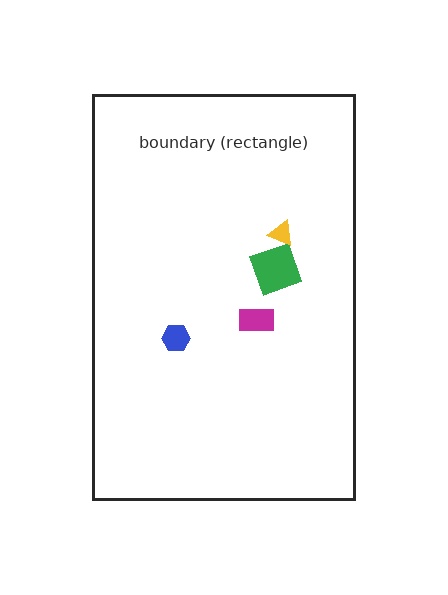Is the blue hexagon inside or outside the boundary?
Inside.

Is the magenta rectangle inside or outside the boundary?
Inside.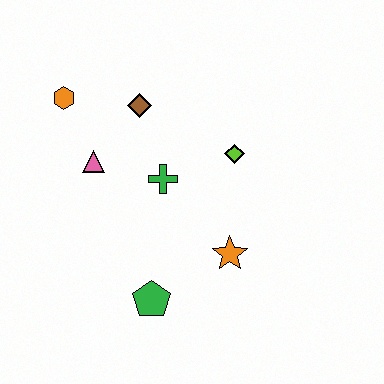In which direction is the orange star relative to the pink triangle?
The orange star is to the right of the pink triangle.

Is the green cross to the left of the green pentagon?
No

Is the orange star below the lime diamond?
Yes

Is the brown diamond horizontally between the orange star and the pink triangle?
Yes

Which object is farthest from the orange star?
The orange hexagon is farthest from the orange star.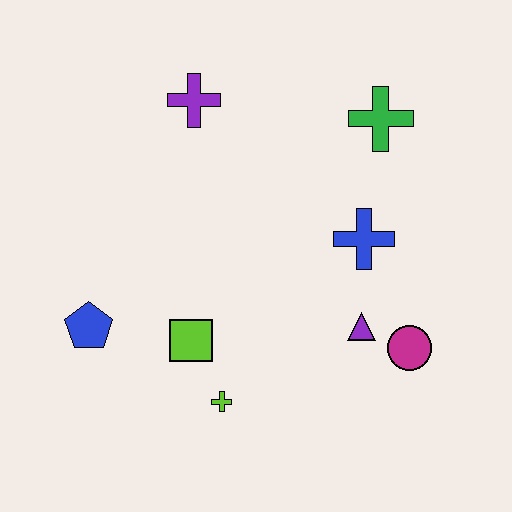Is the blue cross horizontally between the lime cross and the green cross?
Yes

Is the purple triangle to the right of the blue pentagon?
Yes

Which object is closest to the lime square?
The lime cross is closest to the lime square.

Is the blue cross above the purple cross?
No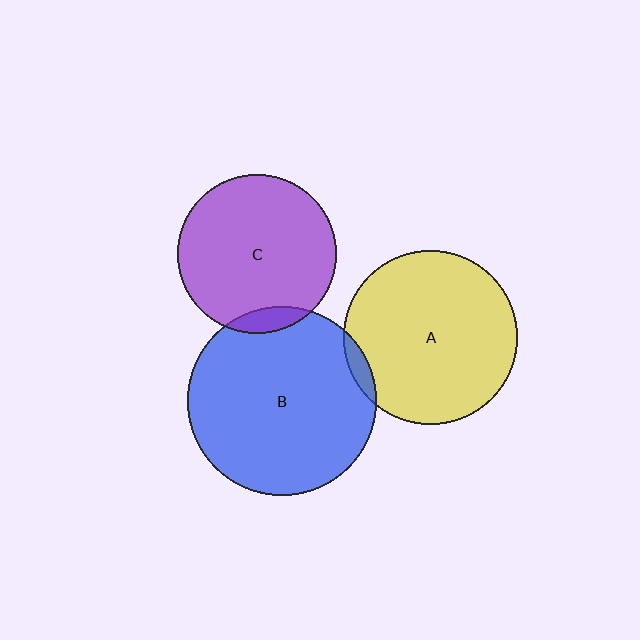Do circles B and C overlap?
Yes.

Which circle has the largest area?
Circle B (blue).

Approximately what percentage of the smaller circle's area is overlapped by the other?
Approximately 10%.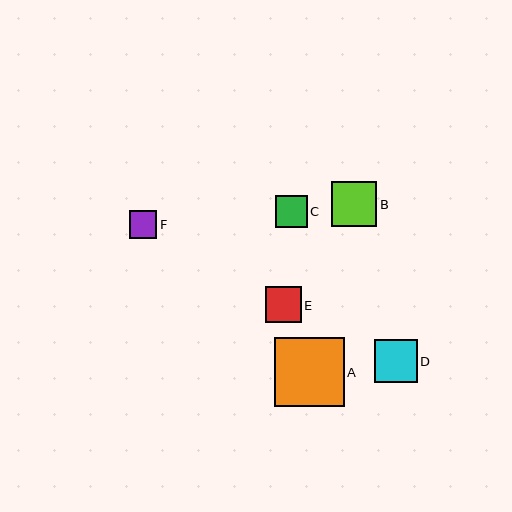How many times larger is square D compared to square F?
Square D is approximately 1.6 times the size of square F.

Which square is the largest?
Square A is the largest with a size of approximately 70 pixels.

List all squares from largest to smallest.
From largest to smallest: A, B, D, E, C, F.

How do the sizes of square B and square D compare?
Square B and square D are approximately the same size.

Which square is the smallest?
Square F is the smallest with a size of approximately 28 pixels.